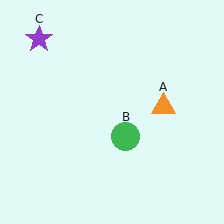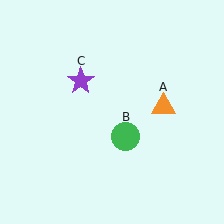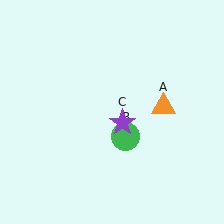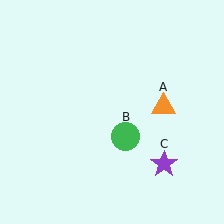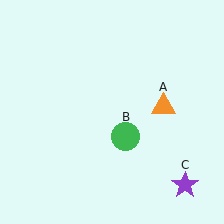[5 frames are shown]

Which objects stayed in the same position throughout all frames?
Orange triangle (object A) and green circle (object B) remained stationary.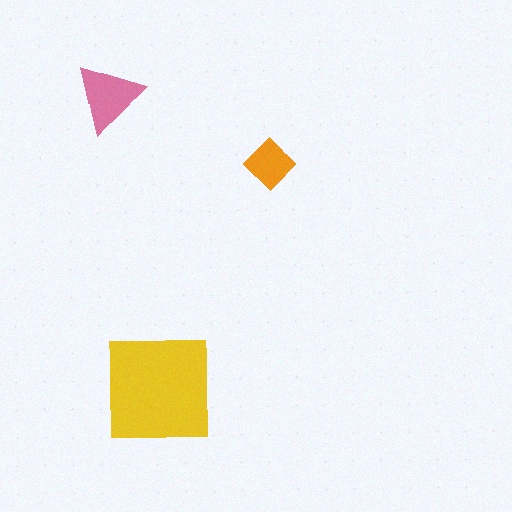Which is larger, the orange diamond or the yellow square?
The yellow square.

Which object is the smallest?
The orange diamond.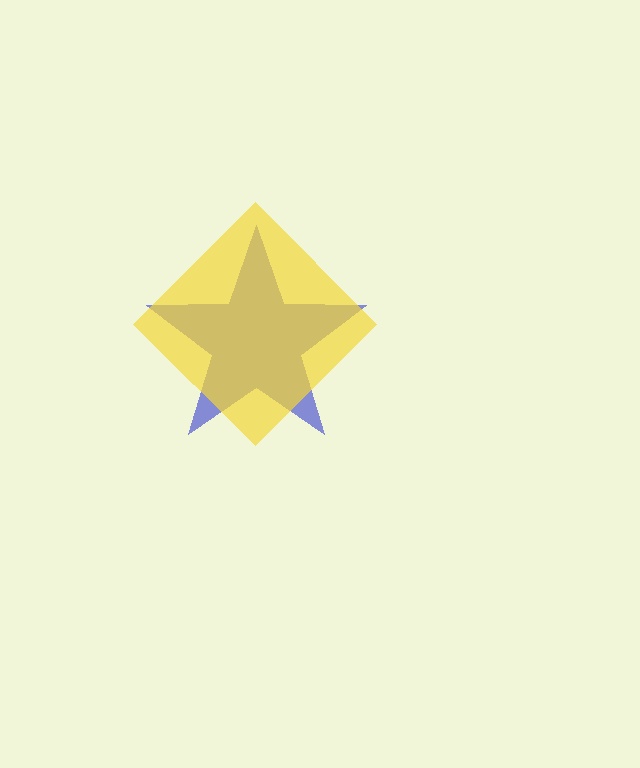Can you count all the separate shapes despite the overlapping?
Yes, there are 2 separate shapes.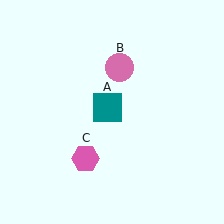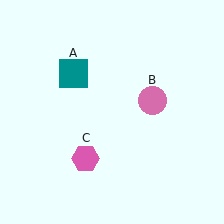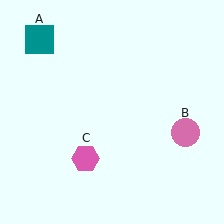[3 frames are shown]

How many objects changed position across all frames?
2 objects changed position: teal square (object A), pink circle (object B).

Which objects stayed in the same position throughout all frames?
Pink hexagon (object C) remained stationary.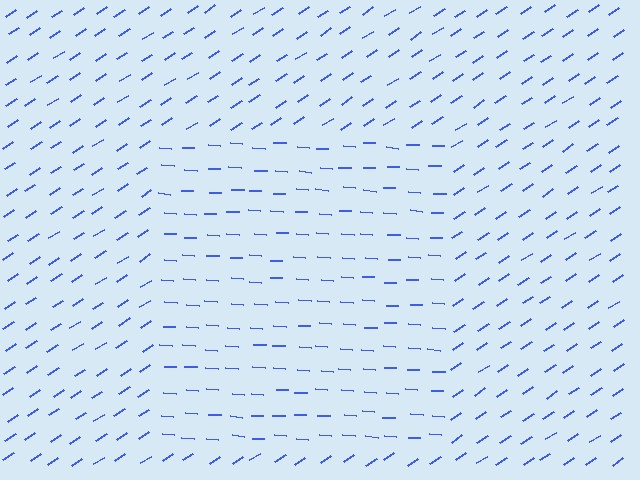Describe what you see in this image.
The image is filled with small blue line segments. A rectangle region in the image has lines oriented differently from the surrounding lines, creating a visible texture boundary.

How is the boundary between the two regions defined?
The boundary is defined purely by a change in line orientation (approximately 37 degrees difference). All lines are the same color and thickness.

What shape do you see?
I see a rectangle.